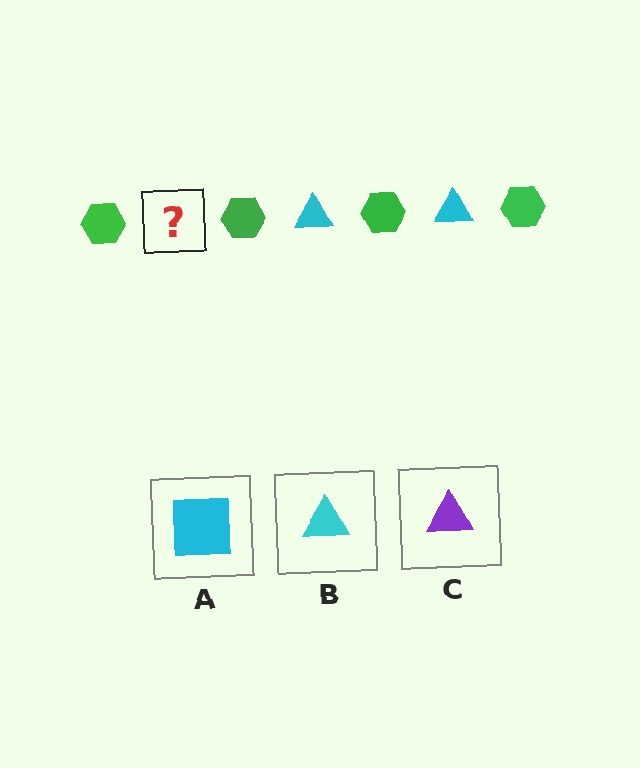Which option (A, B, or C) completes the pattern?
B.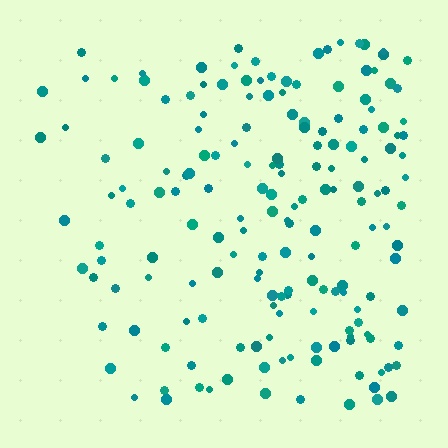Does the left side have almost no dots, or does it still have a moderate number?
Still a moderate number, just noticeably fewer than the right.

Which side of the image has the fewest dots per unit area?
The left.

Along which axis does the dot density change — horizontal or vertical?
Horizontal.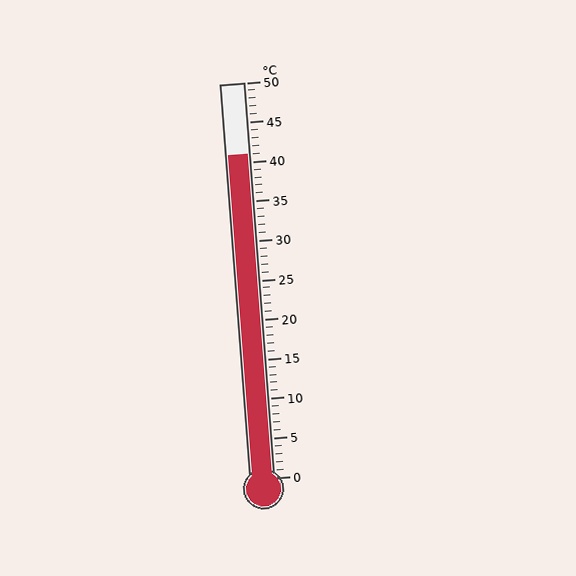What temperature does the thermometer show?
The thermometer shows approximately 41°C.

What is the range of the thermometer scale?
The thermometer scale ranges from 0°C to 50°C.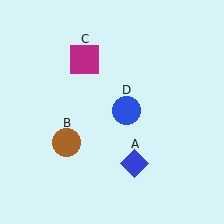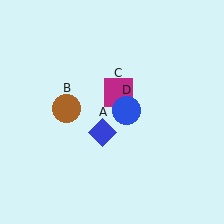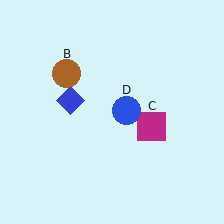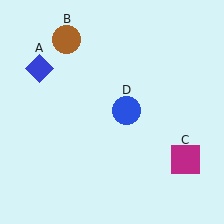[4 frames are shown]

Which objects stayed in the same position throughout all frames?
Blue circle (object D) remained stationary.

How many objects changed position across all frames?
3 objects changed position: blue diamond (object A), brown circle (object B), magenta square (object C).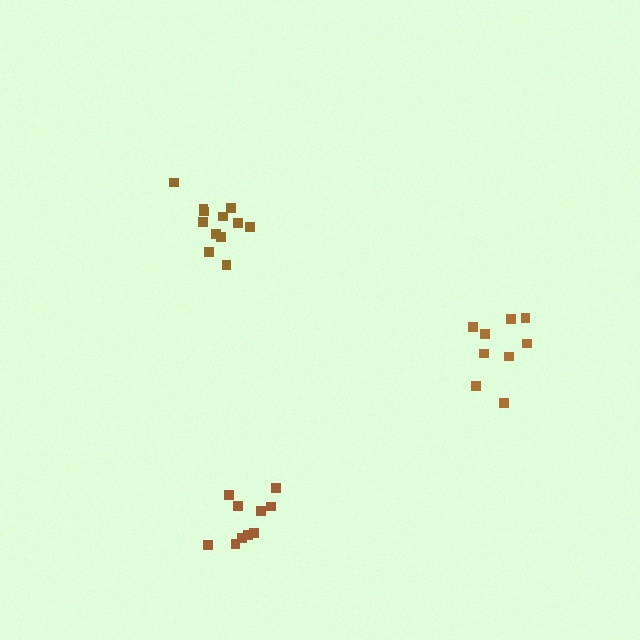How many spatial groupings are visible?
There are 3 spatial groupings.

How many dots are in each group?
Group 1: 9 dots, Group 2: 12 dots, Group 3: 10 dots (31 total).